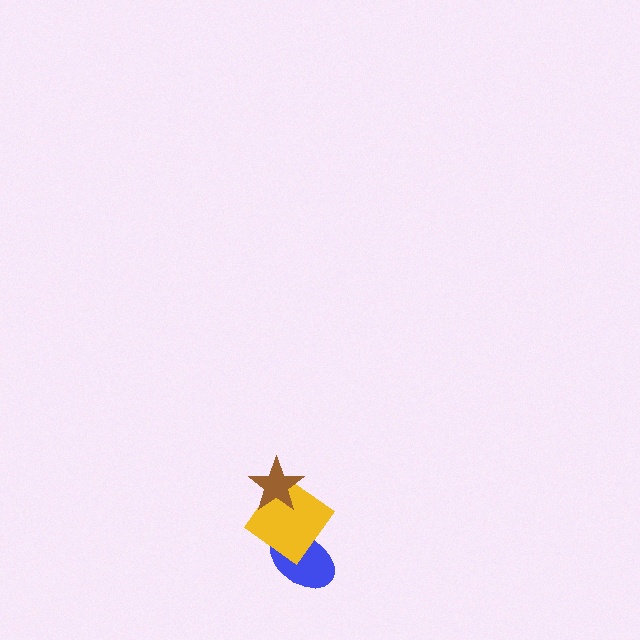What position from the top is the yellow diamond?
The yellow diamond is 2nd from the top.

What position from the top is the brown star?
The brown star is 1st from the top.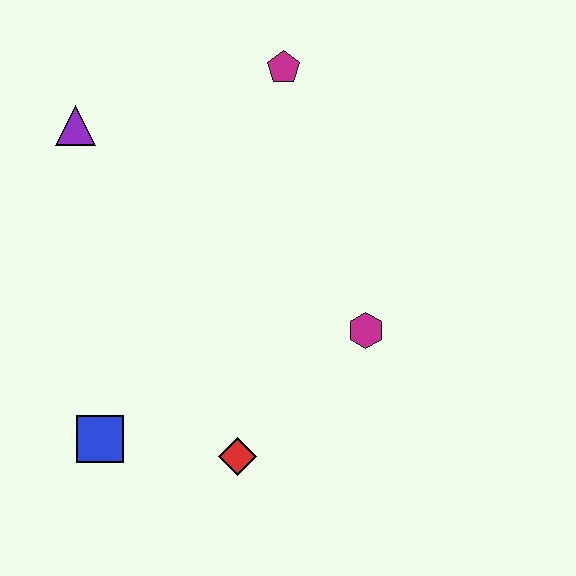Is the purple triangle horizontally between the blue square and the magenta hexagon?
No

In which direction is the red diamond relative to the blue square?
The red diamond is to the right of the blue square.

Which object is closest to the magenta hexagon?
The red diamond is closest to the magenta hexagon.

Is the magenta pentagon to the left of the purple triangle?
No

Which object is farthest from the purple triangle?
The red diamond is farthest from the purple triangle.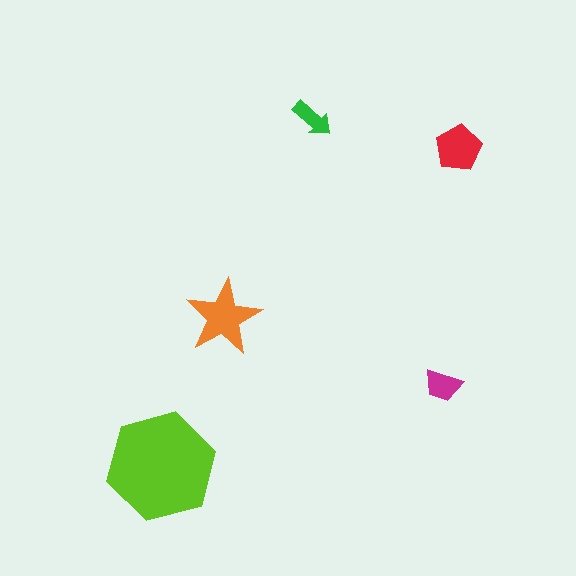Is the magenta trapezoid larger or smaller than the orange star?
Smaller.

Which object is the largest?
The lime hexagon.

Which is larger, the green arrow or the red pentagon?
The red pentagon.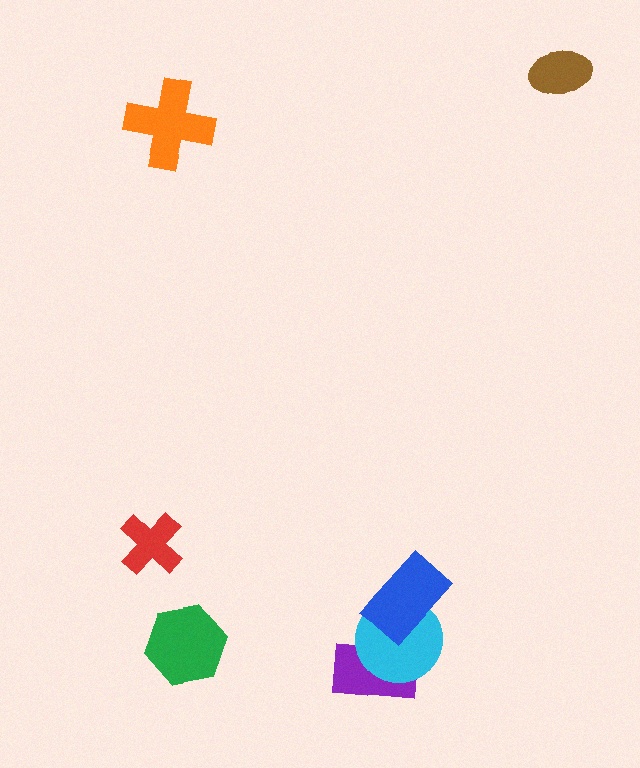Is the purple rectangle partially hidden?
Yes, it is partially covered by another shape.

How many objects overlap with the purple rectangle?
1 object overlaps with the purple rectangle.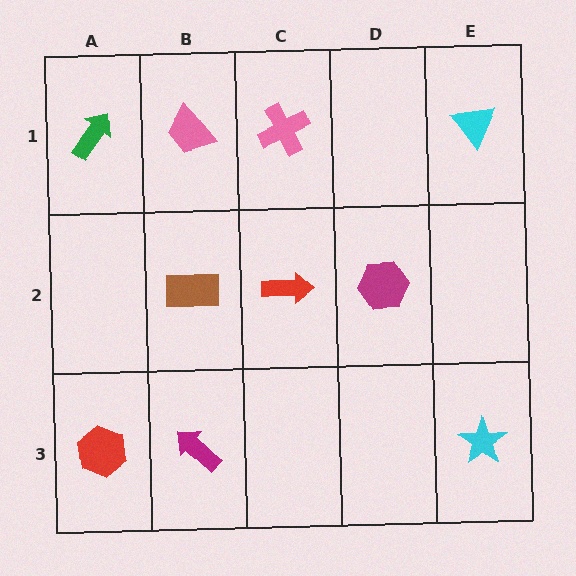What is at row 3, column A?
A red hexagon.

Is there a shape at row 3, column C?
No, that cell is empty.